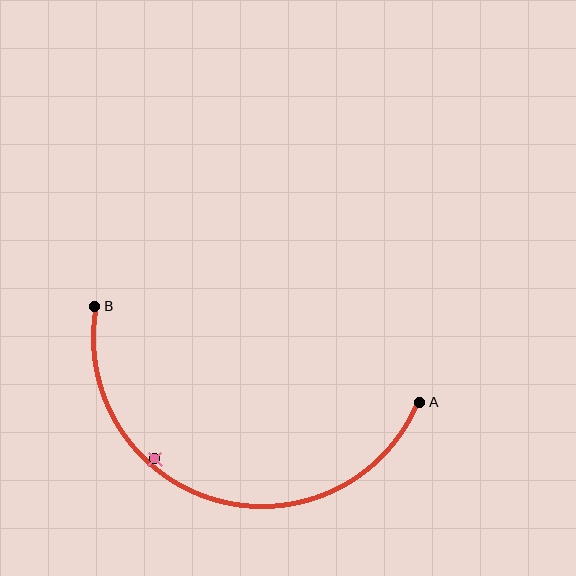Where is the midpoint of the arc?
The arc midpoint is the point on the curve farthest from the straight line joining A and B. It sits below that line.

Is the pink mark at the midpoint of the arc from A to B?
No — the pink mark does not lie on the arc at all. It sits slightly inside the curve.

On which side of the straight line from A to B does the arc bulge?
The arc bulges below the straight line connecting A and B.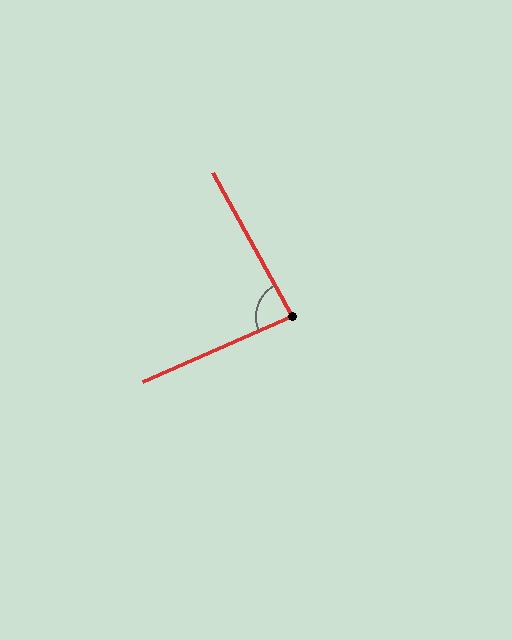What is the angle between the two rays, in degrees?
Approximately 85 degrees.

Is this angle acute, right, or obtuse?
It is approximately a right angle.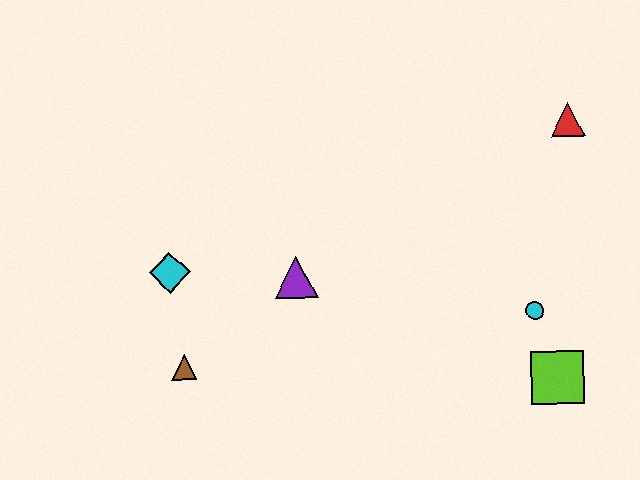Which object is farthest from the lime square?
The cyan diamond is farthest from the lime square.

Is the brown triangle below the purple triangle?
Yes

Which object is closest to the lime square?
The cyan circle is closest to the lime square.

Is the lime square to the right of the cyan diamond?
Yes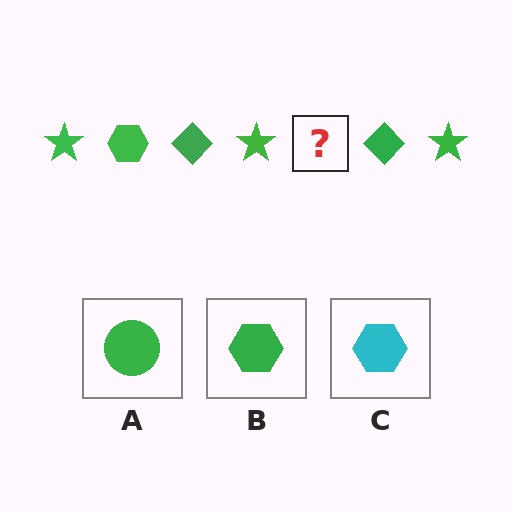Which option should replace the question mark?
Option B.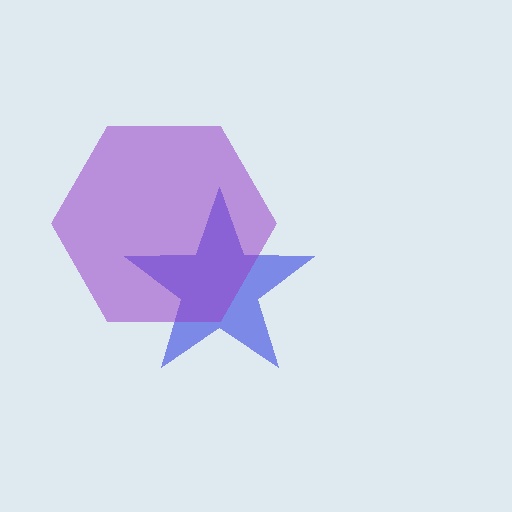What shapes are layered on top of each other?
The layered shapes are: a blue star, a purple hexagon.